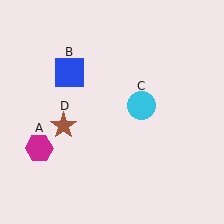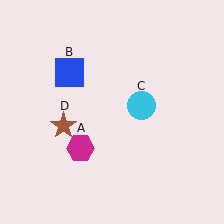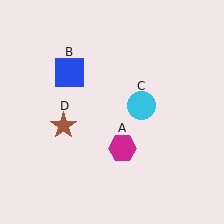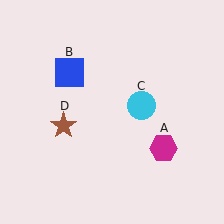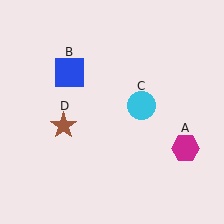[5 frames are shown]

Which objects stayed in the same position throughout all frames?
Blue square (object B) and cyan circle (object C) and brown star (object D) remained stationary.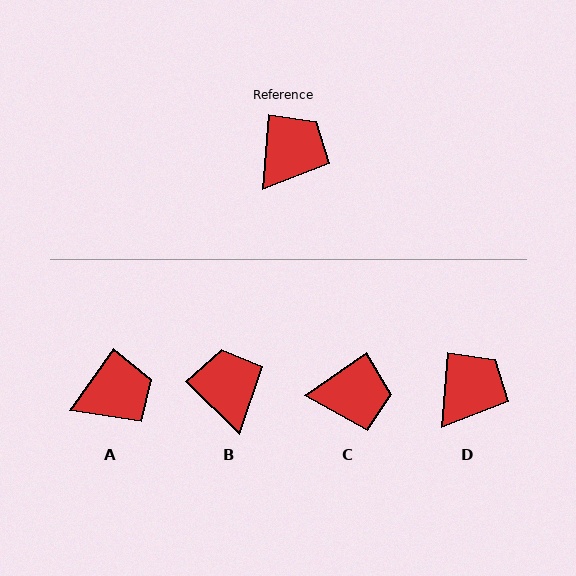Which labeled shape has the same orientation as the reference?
D.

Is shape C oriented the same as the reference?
No, it is off by about 51 degrees.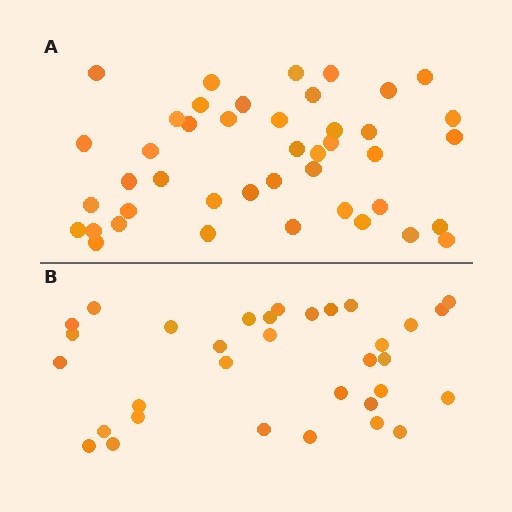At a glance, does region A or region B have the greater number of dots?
Region A (the top region) has more dots.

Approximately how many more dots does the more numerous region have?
Region A has roughly 10 or so more dots than region B.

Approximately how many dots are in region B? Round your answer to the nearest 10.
About 30 dots. (The exact count is 33, which rounds to 30.)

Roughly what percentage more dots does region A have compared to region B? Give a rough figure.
About 30% more.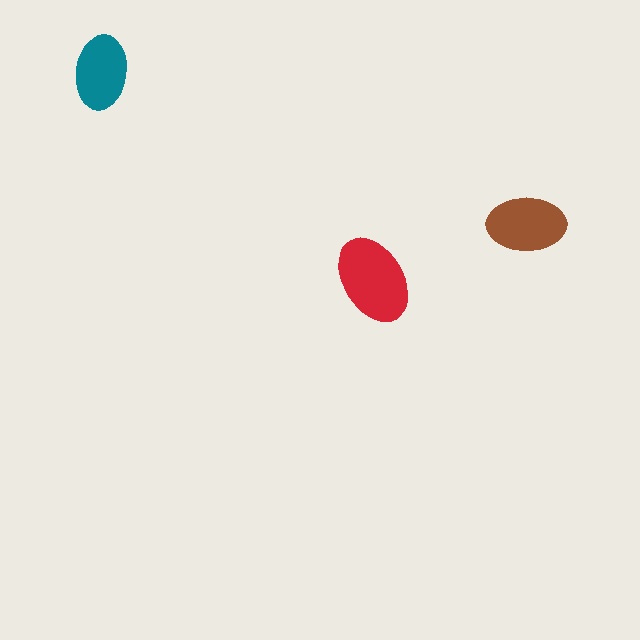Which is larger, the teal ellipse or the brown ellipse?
The brown one.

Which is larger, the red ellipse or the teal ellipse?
The red one.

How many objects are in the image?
There are 3 objects in the image.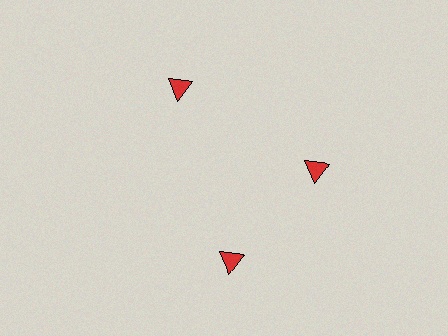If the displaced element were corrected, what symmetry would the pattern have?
It would have 3-fold rotational symmetry — the pattern would map onto itself every 120 degrees.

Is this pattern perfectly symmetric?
No. The 3 red triangles are arranged in a ring, but one element near the 7 o'clock position is rotated out of alignment along the ring, breaking the 3-fold rotational symmetry.